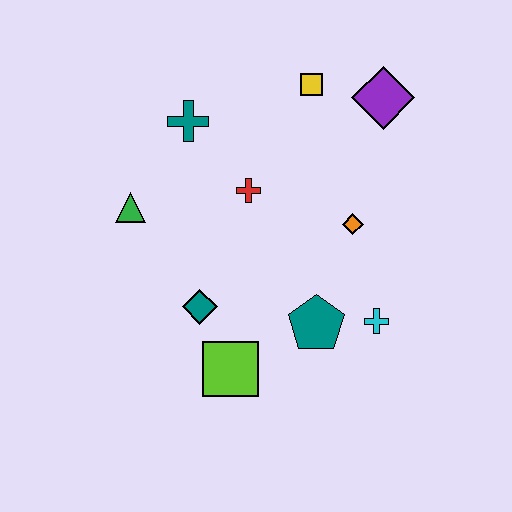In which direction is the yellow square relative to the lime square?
The yellow square is above the lime square.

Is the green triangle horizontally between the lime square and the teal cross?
No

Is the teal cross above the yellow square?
No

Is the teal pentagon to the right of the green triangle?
Yes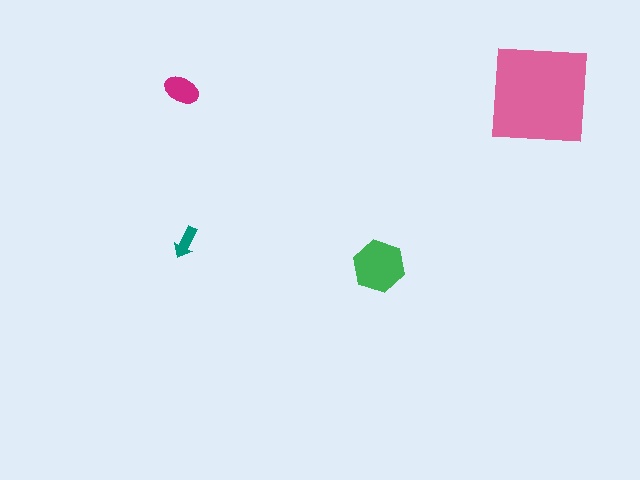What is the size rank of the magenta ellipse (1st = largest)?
3rd.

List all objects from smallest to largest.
The teal arrow, the magenta ellipse, the green hexagon, the pink square.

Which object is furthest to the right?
The pink square is rightmost.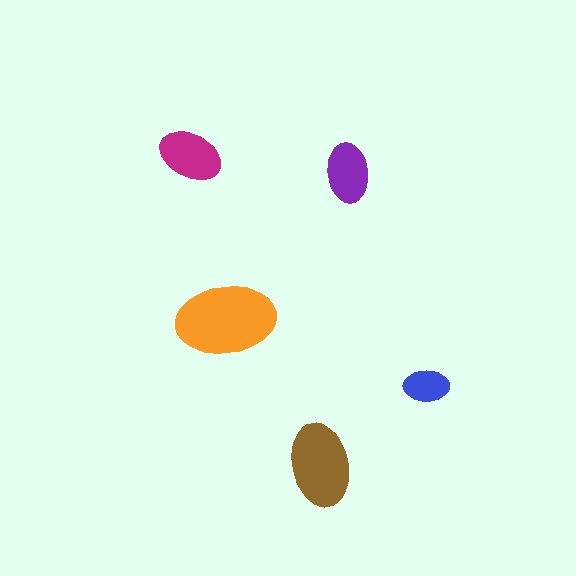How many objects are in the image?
There are 5 objects in the image.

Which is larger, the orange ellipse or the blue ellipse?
The orange one.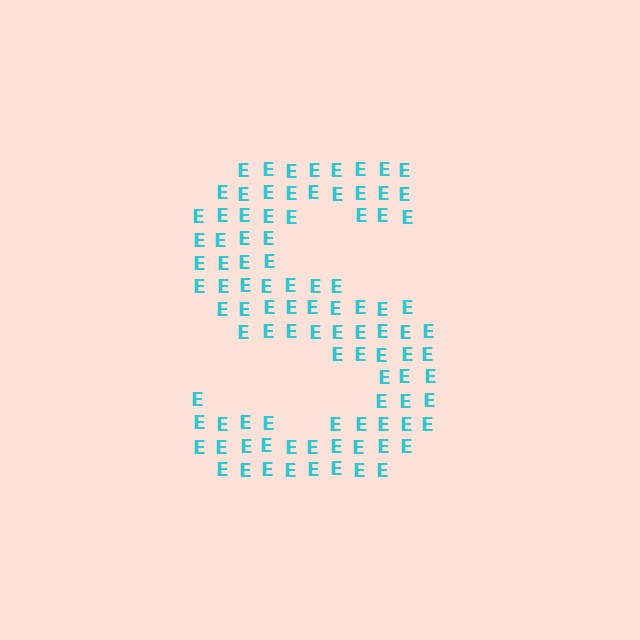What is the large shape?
The large shape is the letter S.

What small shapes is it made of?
It is made of small letter E's.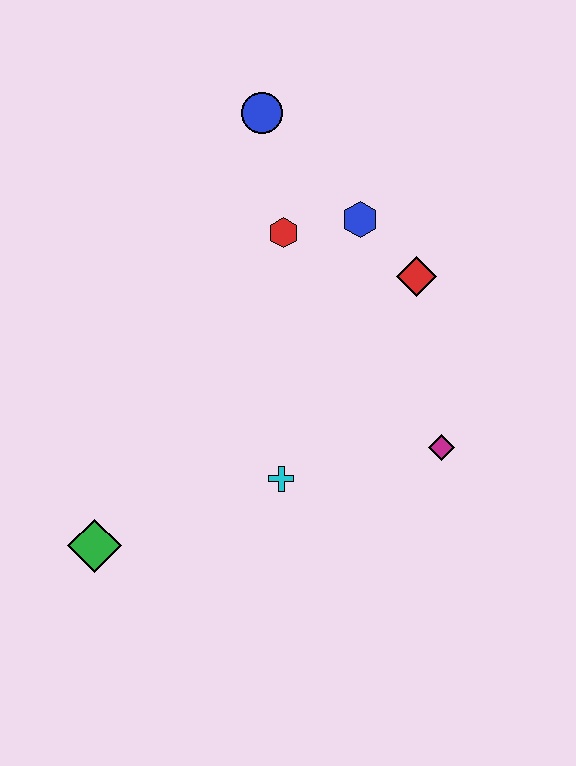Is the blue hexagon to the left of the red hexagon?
No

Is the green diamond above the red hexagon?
No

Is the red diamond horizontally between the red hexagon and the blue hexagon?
No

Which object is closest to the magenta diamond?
The cyan cross is closest to the magenta diamond.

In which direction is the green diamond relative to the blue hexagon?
The green diamond is below the blue hexagon.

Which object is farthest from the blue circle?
The green diamond is farthest from the blue circle.